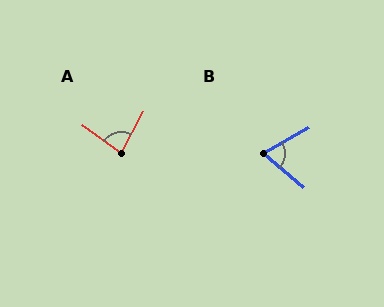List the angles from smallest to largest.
B (71°), A (83°).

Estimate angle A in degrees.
Approximately 83 degrees.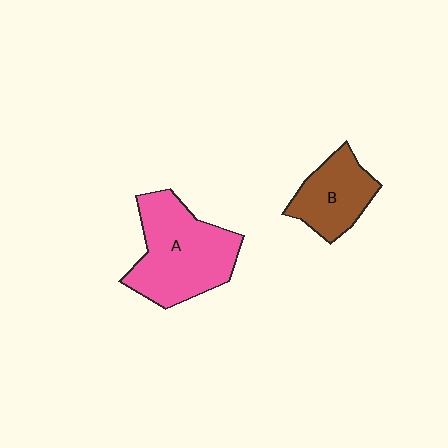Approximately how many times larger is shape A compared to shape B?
Approximately 1.7 times.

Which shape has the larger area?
Shape A (pink).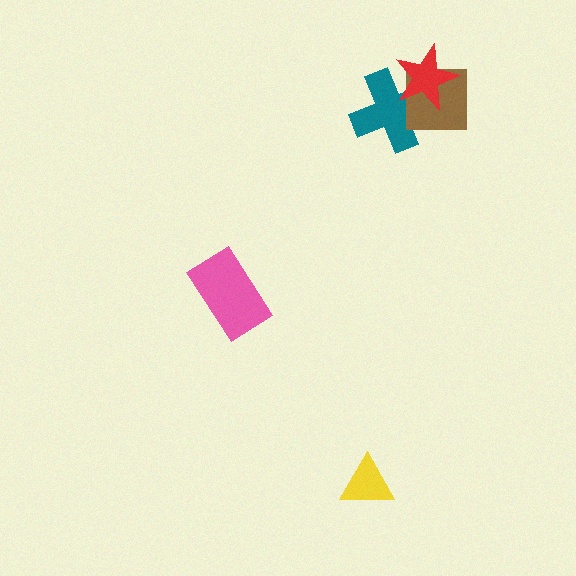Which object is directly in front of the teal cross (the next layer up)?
The brown square is directly in front of the teal cross.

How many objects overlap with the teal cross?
2 objects overlap with the teal cross.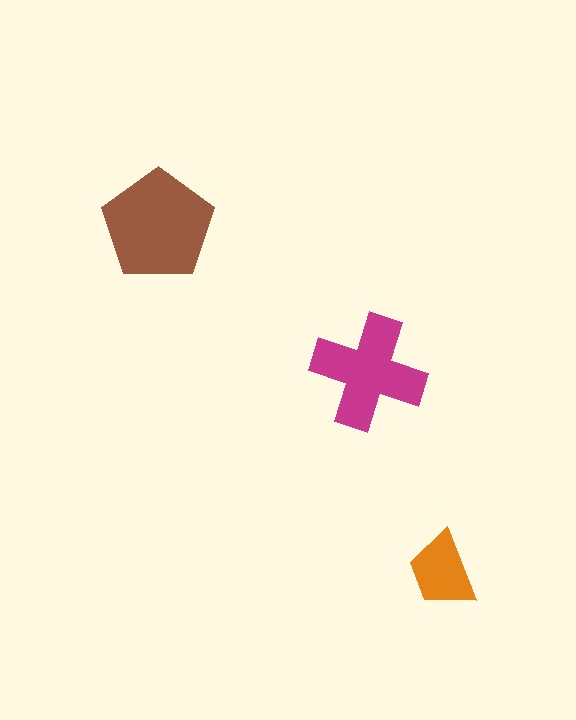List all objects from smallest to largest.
The orange trapezoid, the magenta cross, the brown pentagon.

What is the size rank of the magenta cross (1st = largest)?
2nd.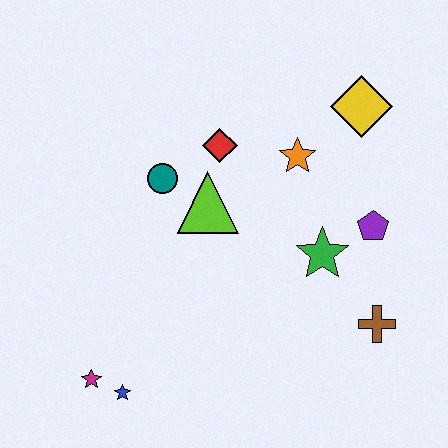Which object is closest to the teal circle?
The lime triangle is closest to the teal circle.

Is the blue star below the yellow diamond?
Yes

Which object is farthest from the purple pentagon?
The magenta star is farthest from the purple pentagon.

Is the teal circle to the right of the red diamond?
No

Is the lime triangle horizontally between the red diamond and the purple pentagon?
No